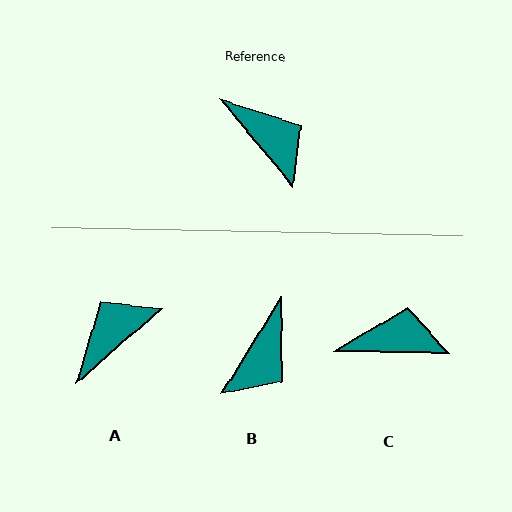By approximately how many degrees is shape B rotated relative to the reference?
Approximately 71 degrees clockwise.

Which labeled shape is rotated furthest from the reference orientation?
A, about 92 degrees away.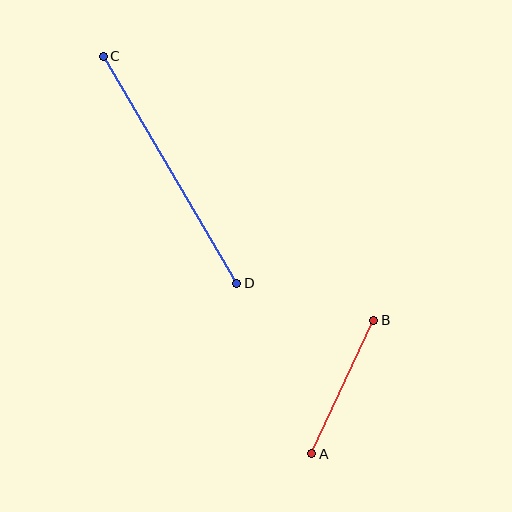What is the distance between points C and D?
The distance is approximately 263 pixels.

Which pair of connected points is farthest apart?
Points C and D are farthest apart.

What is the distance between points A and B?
The distance is approximately 147 pixels.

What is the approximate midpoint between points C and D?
The midpoint is at approximately (170, 170) pixels.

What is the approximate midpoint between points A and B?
The midpoint is at approximately (343, 387) pixels.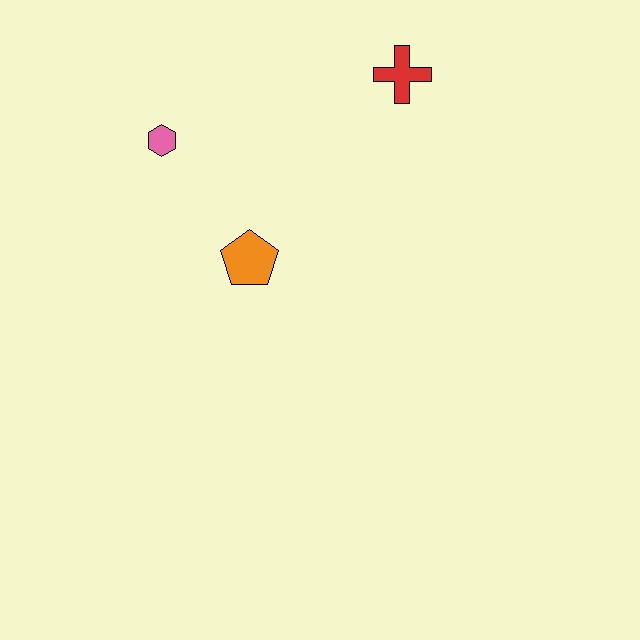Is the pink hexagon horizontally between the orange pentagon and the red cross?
No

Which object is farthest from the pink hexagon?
The red cross is farthest from the pink hexagon.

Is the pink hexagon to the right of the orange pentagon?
No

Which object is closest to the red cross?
The orange pentagon is closest to the red cross.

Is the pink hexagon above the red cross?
No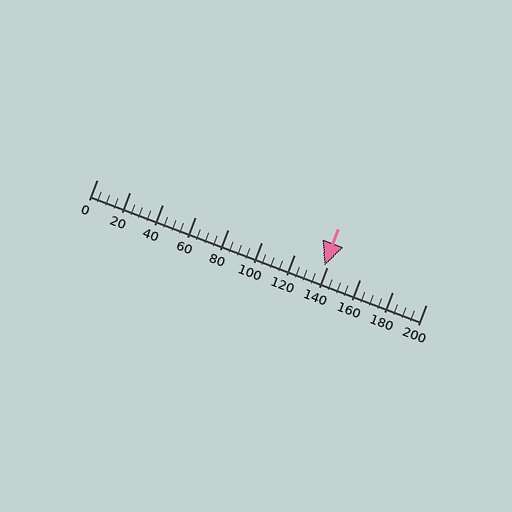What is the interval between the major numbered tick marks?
The major tick marks are spaced 20 units apart.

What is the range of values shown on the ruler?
The ruler shows values from 0 to 200.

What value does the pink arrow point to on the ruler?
The pink arrow points to approximately 138.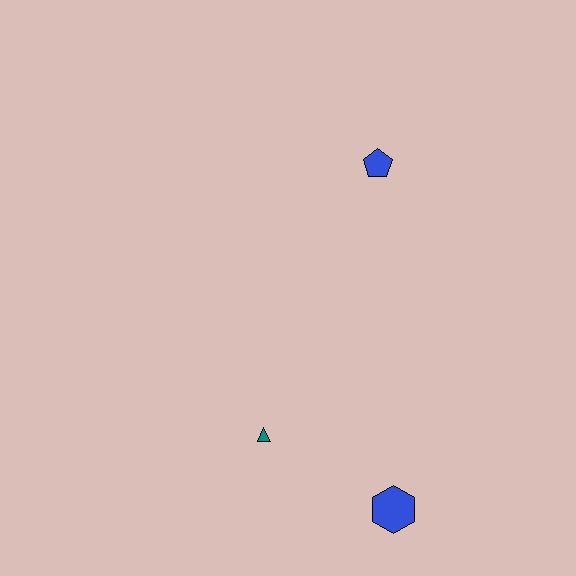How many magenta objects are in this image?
There are no magenta objects.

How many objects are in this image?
There are 3 objects.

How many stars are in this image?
There are no stars.